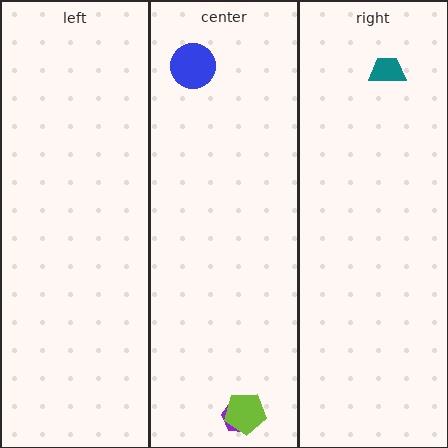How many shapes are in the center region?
3.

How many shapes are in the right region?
1.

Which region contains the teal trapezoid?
The right region.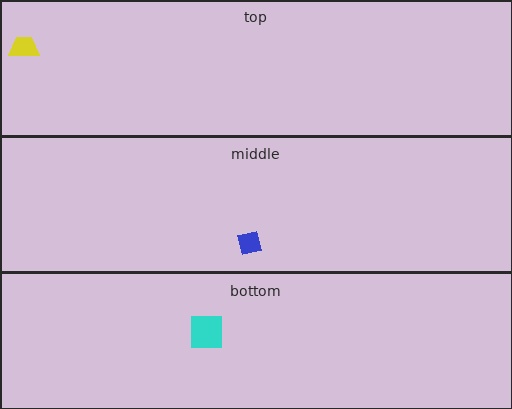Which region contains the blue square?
The middle region.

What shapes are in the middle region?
The blue square.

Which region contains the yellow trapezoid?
The top region.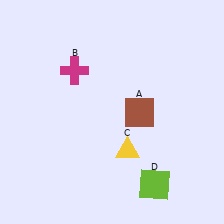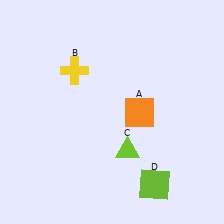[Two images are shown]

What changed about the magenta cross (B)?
In Image 1, B is magenta. In Image 2, it changed to yellow.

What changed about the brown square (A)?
In Image 1, A is brown. In Image 2, it changed to orange.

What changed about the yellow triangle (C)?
In Image 1, C is yellow. In Image 2, it changed to lime.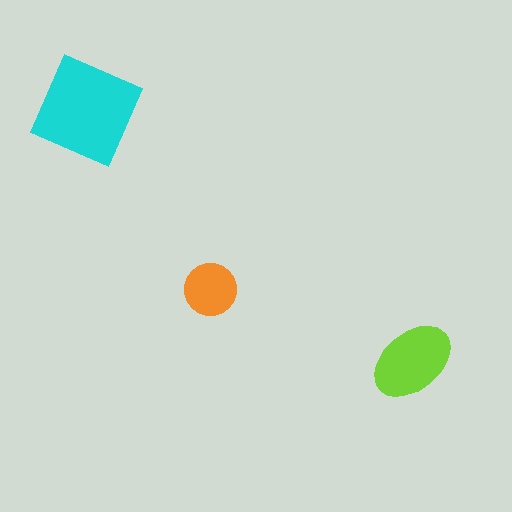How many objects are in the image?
There are 3 objects in the image.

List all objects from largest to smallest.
The cyan square, the lime ellipse, the orange circle.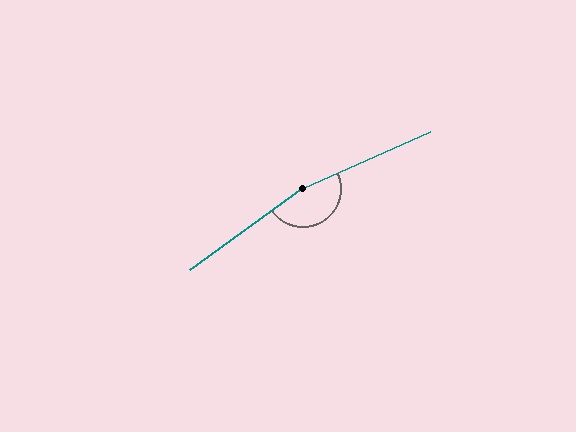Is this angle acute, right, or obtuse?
It is obtuse.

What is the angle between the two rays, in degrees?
Approximately 168 degrees.